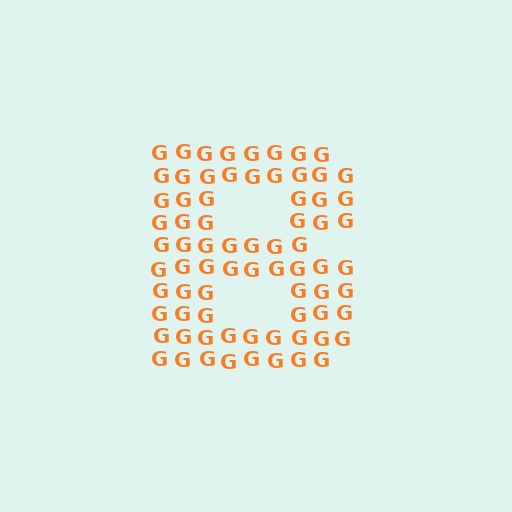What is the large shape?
The large shape is the letter B.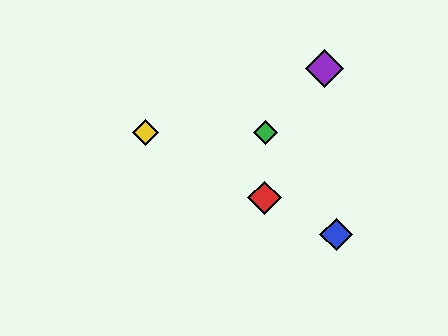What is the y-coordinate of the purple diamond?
The purple diamond is at y≈68.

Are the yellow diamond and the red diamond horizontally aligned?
No, the yellow diamond is at y≈132 and the red diamond is at y≈198.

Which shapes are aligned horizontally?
The green diamond, the yellow diamond are aligned horizontally.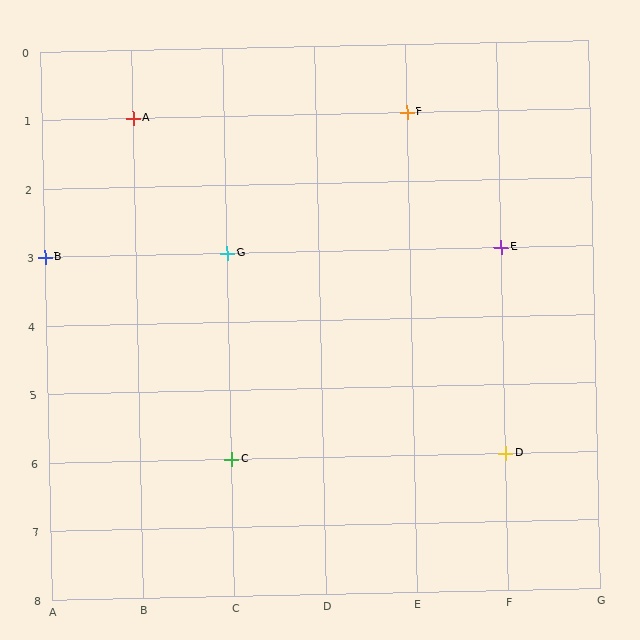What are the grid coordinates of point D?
Point D is at grid coordinates (F, 6).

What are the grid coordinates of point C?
Point C is at grid coordinates (C, 6).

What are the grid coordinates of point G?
Point G is at grid coordinates (C, 3).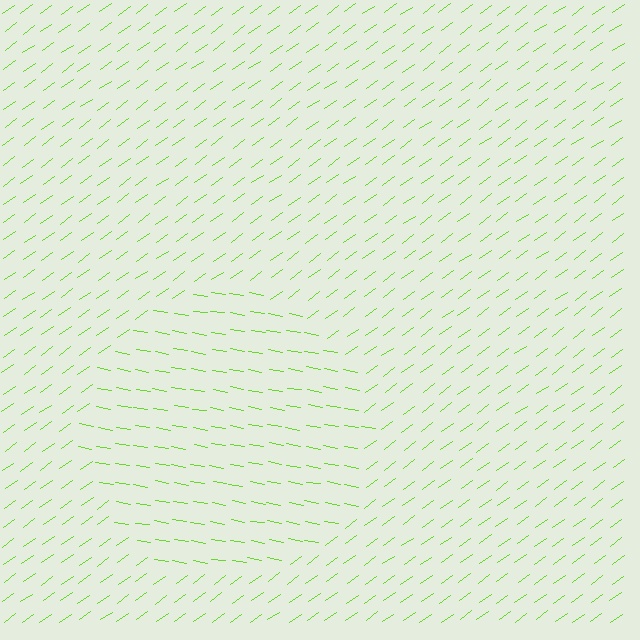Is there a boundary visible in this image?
Yes, there is a texture boundary formed by a change in line orientation.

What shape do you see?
I see a circle.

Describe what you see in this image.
The image is filled with small lime line segments. A circle region in the image has lines oriented differently from the surrounding lines, creating a visible texture boundary.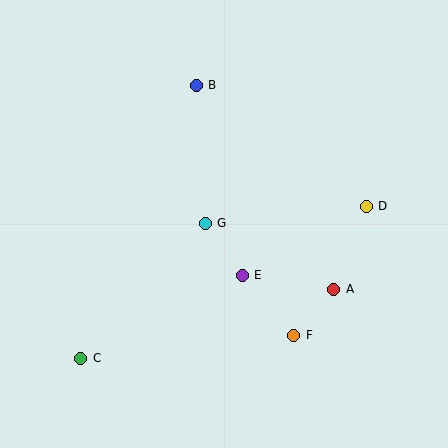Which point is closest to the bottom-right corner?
Point F is closest to the bottom-right corner.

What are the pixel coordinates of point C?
Point C is at (81, 358).